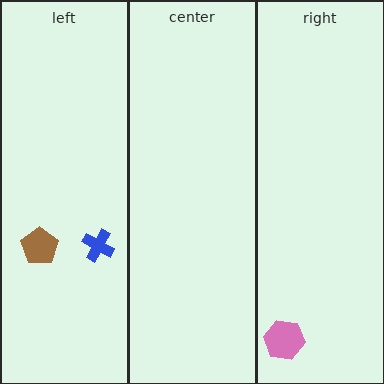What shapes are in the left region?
The blue cross, the brown pentagon.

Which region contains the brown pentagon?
The left region.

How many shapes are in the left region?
2.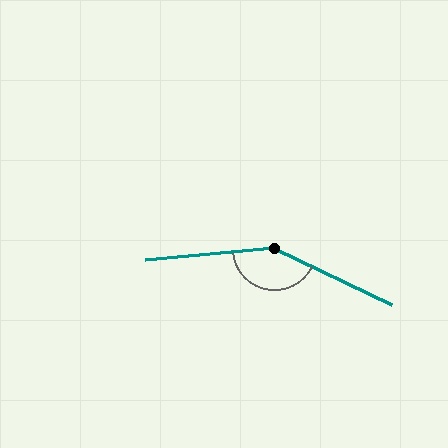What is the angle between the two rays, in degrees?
Approximately 149 degrees.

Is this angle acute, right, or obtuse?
It is obtuse.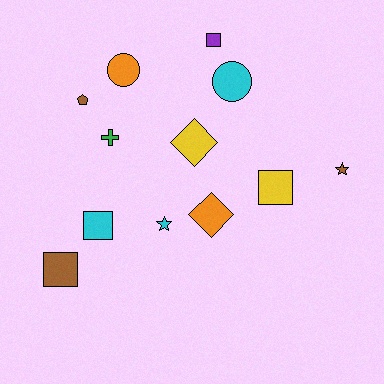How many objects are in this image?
There are 12 objects.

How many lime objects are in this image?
There are no lime objects.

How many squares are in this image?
There are 4 squares.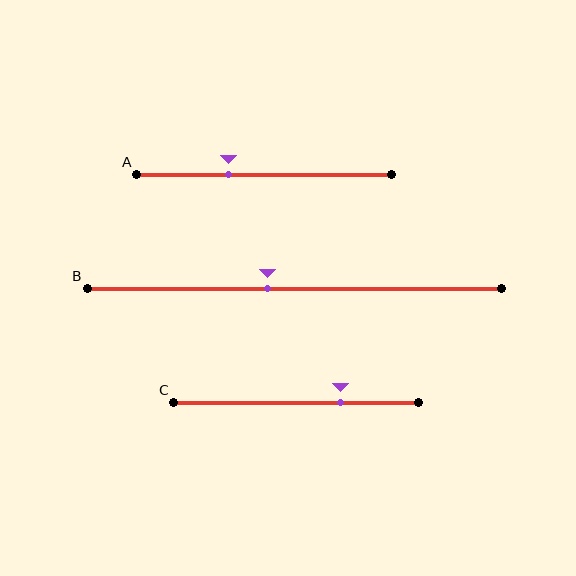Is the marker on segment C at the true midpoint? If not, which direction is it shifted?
No, the marker on segment C is shifted to the right by about 18% of the segment length.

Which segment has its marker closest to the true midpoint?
Segment B has its marker closest to the true midpoint.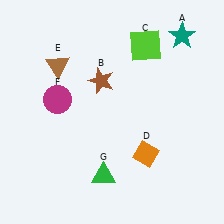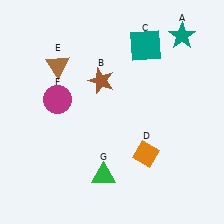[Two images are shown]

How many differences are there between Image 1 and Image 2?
There is 1 difference between the two images.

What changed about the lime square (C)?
In Image 1, C is lime. In Image 2, it changed to teal.